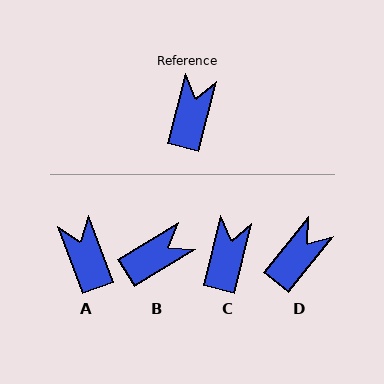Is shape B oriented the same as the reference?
No, it is off by about 44 degrees.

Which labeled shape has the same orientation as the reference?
C.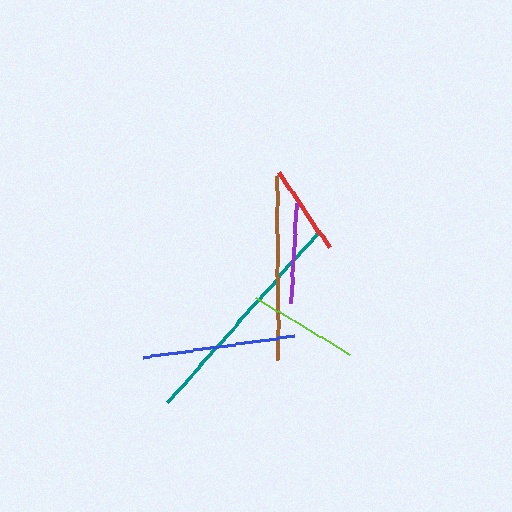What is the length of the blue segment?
The blue segment is approximately 153 pixels long.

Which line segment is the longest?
The teal line is the longest at approximately 226 pixels.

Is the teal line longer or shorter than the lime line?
The teal line is longer than the lime line.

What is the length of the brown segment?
The brown segment is approximately 184 pixels long.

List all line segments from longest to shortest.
From longest to shortest: teal, brown, blue, lime, purple, red.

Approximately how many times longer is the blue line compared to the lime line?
The blue line is approximately 1.4 times the length of the lime line.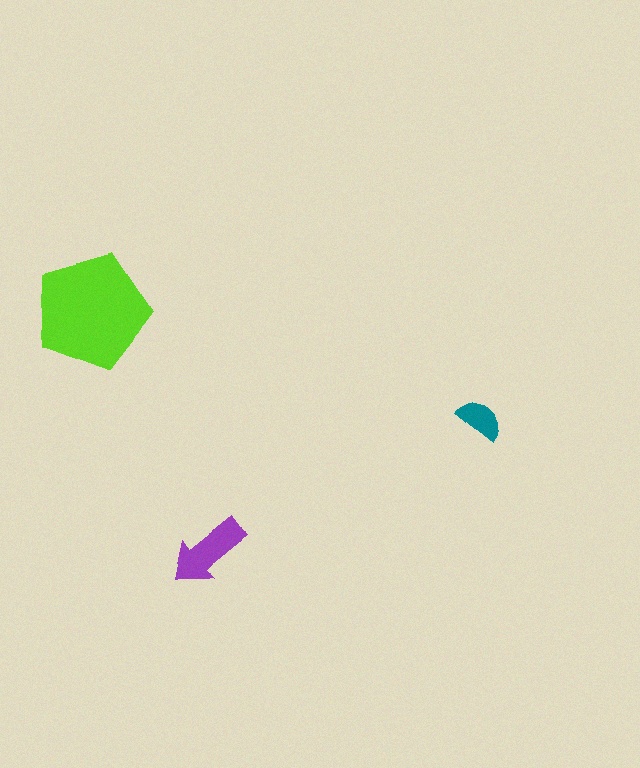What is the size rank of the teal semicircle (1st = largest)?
3rd.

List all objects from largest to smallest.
The lime pentagon, the purple arrow, the teal semicircle.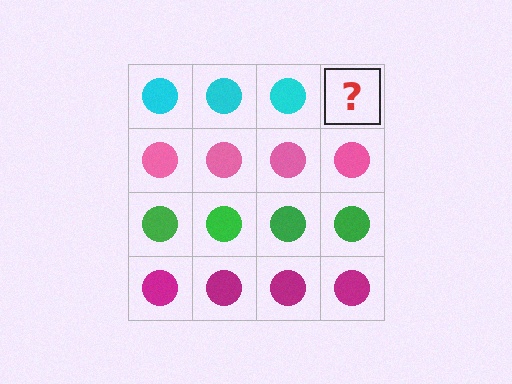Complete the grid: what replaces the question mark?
The question mark should be replaced with a cyan circle.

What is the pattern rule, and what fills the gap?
The rule is that each row has a consistent color. The gap should be filled with a cyan circle.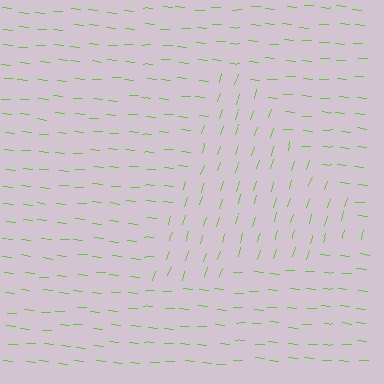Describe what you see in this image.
The image is filled with small lime line segments. A triangle region in the image has lines oriented differently from the surrounding lines, creating a visible texture boundary.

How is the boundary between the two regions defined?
The boundary is defined purely by a change in line orientation (approximately 76 degrees difference). All lines are the same color and thickness.